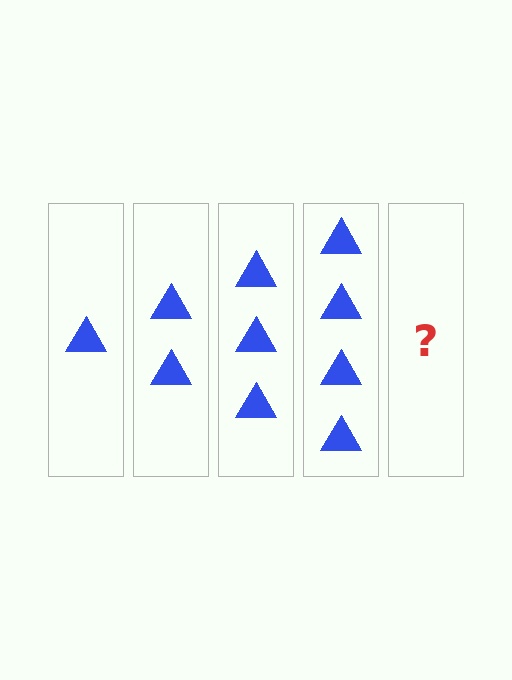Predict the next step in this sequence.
The next step is 5 triangles.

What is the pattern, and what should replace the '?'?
The pattern is that each step adds one more triangle. The '?' should be 5 triangles.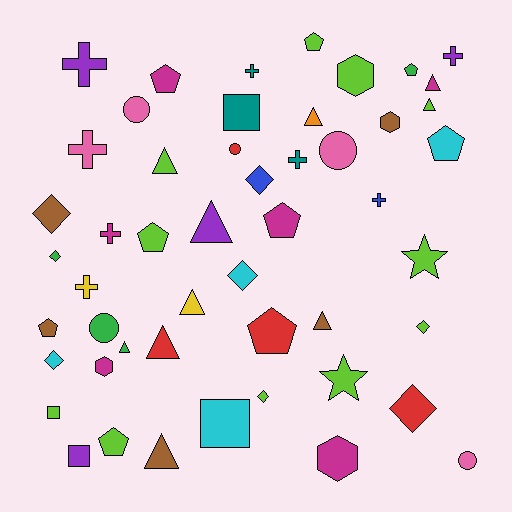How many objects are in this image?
There are 50 objects.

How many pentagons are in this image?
There are 9 pentagons.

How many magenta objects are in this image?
There are 6 magenta objects.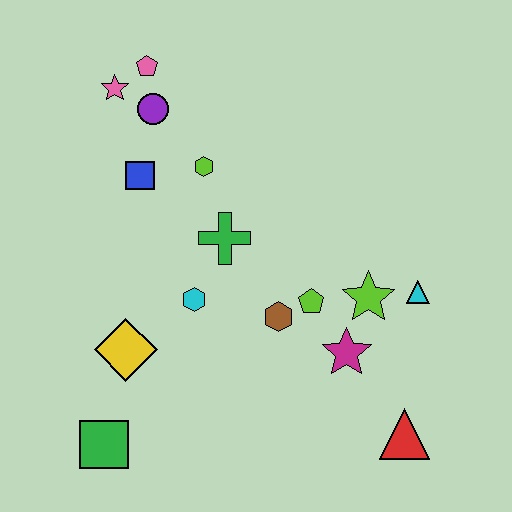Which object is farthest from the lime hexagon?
The red triangle is farthest from the lime hexagon.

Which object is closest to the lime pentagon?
The brown hexagon is closest to the lime pentagon.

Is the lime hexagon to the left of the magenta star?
Yes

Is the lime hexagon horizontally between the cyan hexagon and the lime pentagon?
Yes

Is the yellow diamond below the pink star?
Yes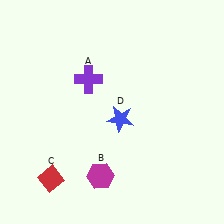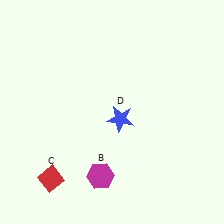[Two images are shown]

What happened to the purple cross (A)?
The purple cross (A) was removed in Image 2. It was in the top-left area of Image 1.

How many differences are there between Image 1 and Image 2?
There is 1 difference between the two images.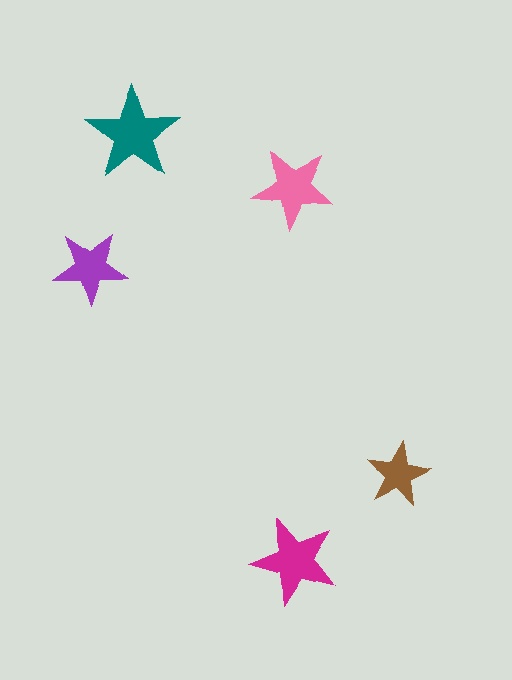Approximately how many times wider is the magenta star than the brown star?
About 1.5 times wider.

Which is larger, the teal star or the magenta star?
The teal one.